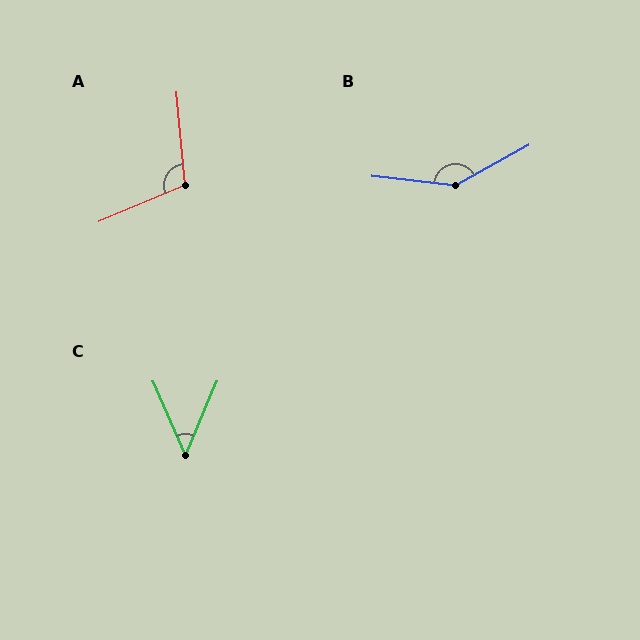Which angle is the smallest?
C, at approximately 46 degrees.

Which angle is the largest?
B, at approximately 144 degrees.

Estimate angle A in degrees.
Approximately 108 degrees.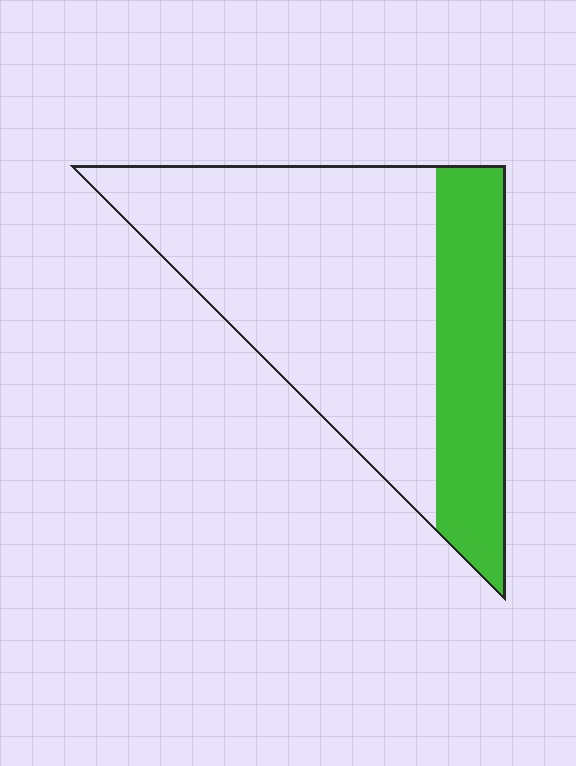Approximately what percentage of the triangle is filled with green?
Approximately 30%.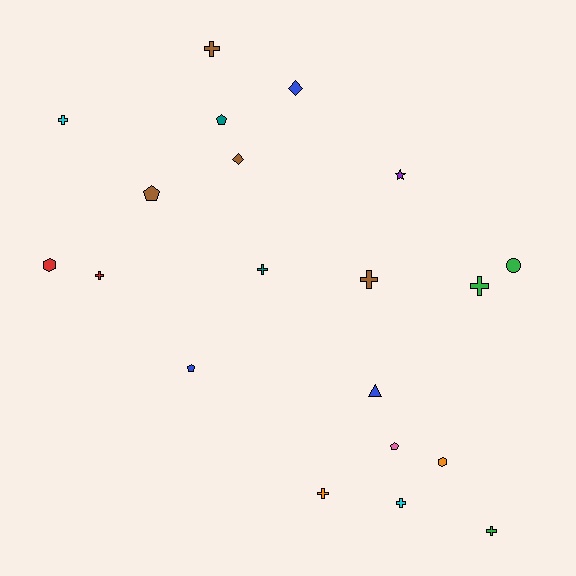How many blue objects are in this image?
There are 3 blue objects.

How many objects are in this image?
There are 20 objects.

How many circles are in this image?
There is 1 circle.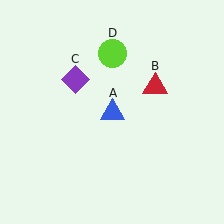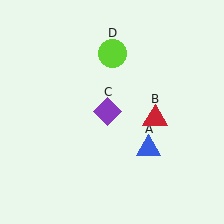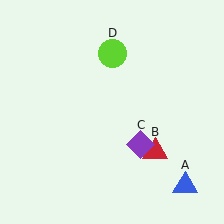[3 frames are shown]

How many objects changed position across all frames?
3 objects changed position: blue triangle (object A), red triangle (object B), purple diamond (object C).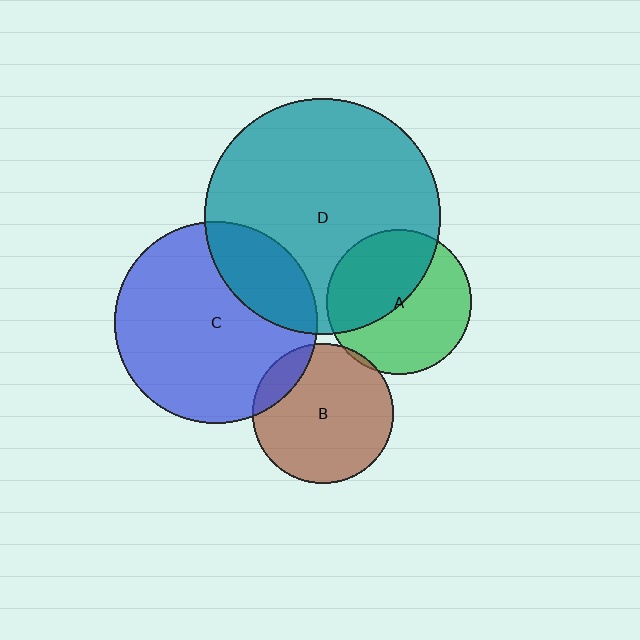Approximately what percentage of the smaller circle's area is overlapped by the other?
Approximately 45%.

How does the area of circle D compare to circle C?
Approximately 1.4 times.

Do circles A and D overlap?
Yes.